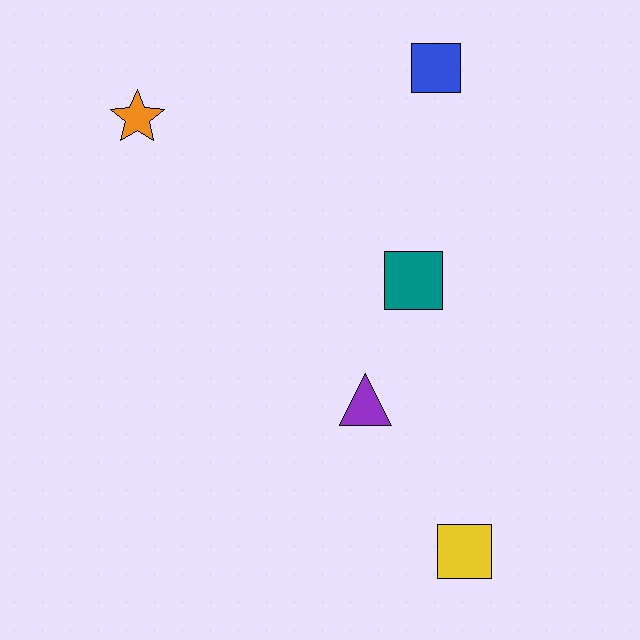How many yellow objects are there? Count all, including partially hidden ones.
There is 1 yellow object.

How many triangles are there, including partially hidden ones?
There is 1 triangle.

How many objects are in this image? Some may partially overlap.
There are 5 objects.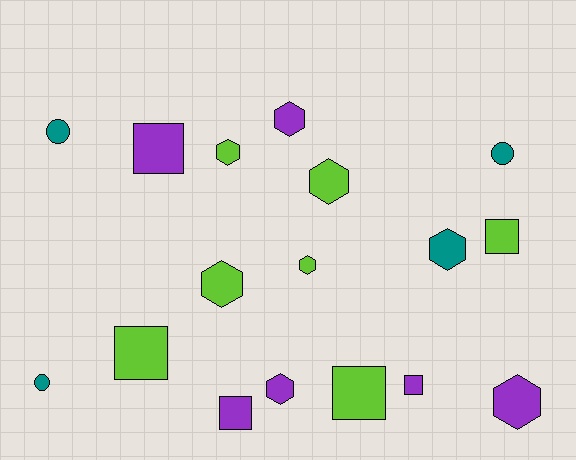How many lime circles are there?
There are no lime circles.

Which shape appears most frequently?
Hexagon, with 8 objects.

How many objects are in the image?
There are 17 objects.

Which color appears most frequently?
Lime, with 7 objects.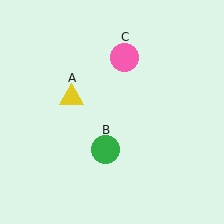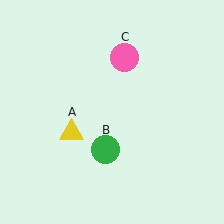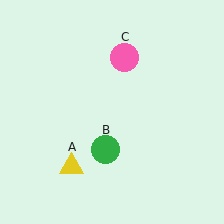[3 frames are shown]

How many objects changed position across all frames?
1 object changed position: yellow triangle (object A).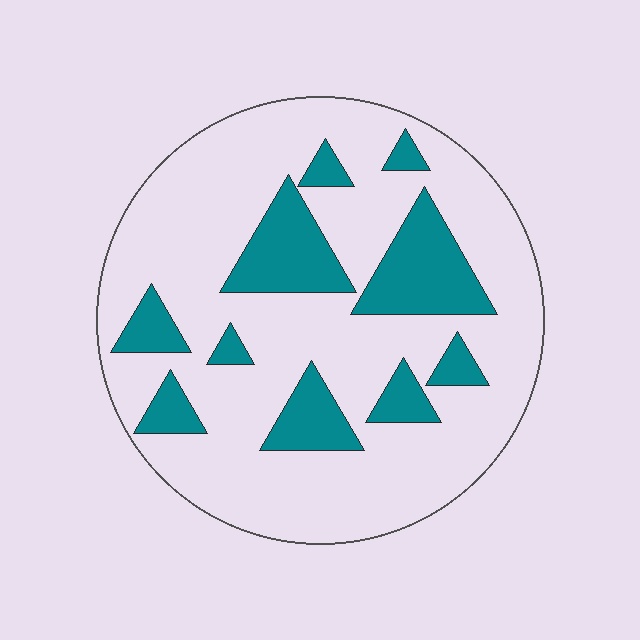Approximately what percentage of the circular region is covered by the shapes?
Approximately 25%.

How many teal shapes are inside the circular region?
10.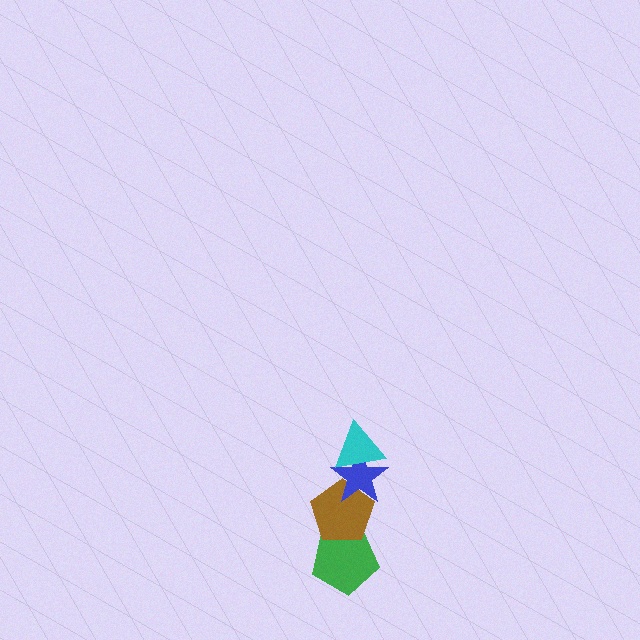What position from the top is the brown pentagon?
The brown pentagon is 3rd from the top.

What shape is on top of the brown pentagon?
The blue star is on top of the brown pentagon.